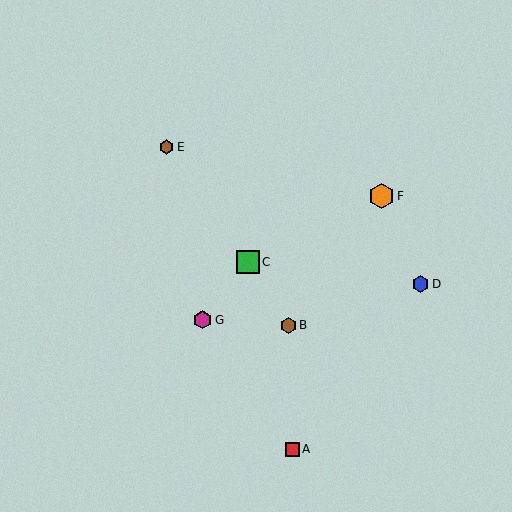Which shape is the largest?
The orange hexagon (labeled F) is the largest.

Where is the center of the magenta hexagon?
The center of the magenta hexagon is at (203, 320).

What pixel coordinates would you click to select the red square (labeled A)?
Click at (293, 449) to select the red square A.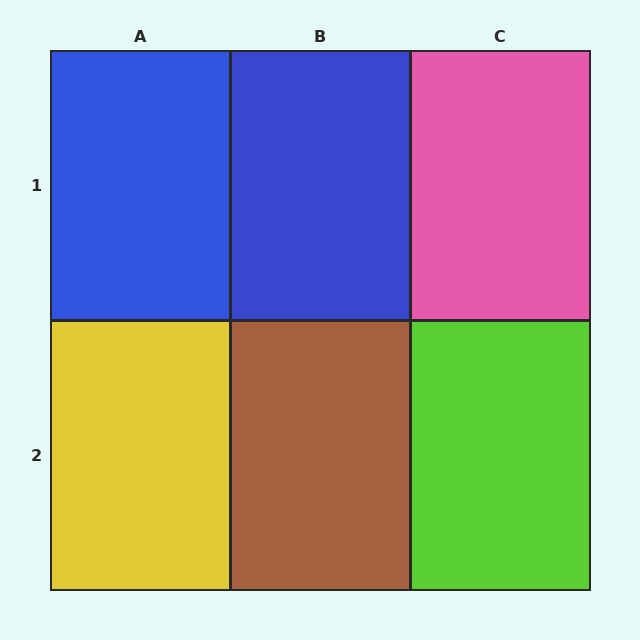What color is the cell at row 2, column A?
Yellow.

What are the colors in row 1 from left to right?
Blue, blue, pink.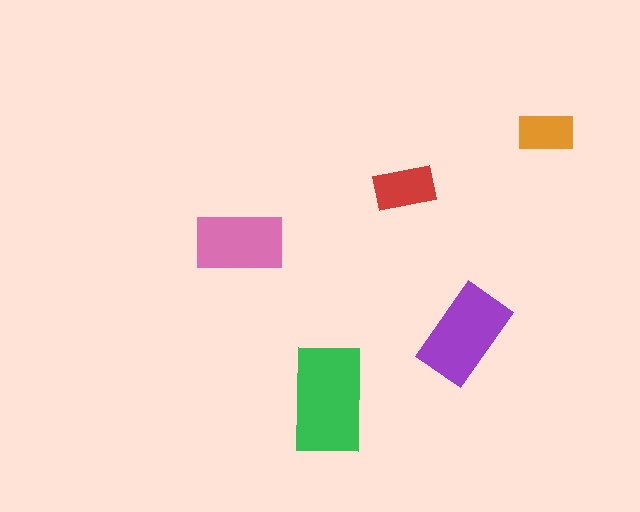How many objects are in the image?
There are 5 objects in the image.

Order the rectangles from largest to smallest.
the green one, the purple one, the pink one, the red one, the orange one.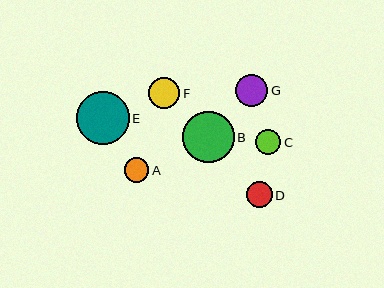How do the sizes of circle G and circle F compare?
Circle G and circle F are approximately the same size.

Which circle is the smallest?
Circle A is the smallest with a size of approximately 25 pixels.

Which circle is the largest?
Circle E is the largest with a size of approximately 53 pixels.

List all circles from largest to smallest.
From largest to smallest: E, B, G, F, D, C, A.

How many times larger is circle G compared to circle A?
Circle G is approximately 1.3 times the size of circle A.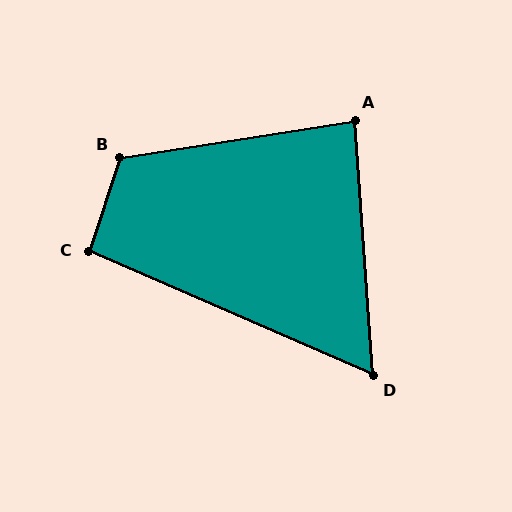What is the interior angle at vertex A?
Approximately 85 degrees (approximately right).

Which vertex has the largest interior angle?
B, at approximately 118 degrees.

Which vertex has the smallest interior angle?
D, at approximately 62 degrees.